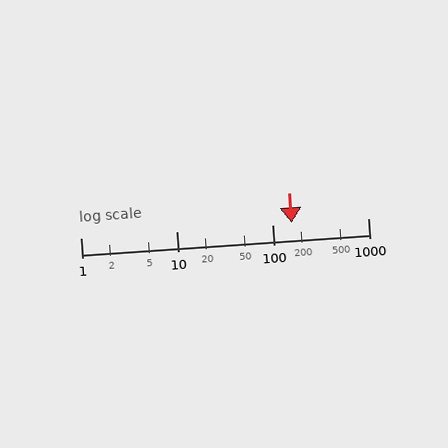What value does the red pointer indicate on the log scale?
The pointer indicates approximately 160.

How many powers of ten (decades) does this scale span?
The scale spans 3 decades, from 1 to 1000.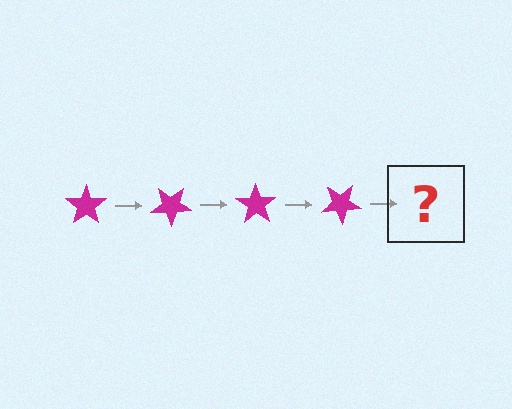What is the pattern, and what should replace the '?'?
The pattern is that the star rotates 35 degrees each step. The '?' should be a magenta star rotated 140 degrees.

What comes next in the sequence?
The next element should be a magenta star rotated 140 degrees.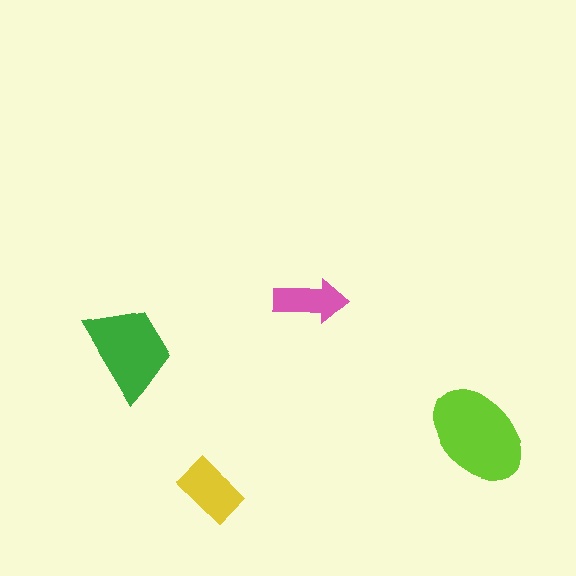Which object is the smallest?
The pink arrow.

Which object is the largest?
The lime ellipse.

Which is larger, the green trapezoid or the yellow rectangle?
The green trapezoid.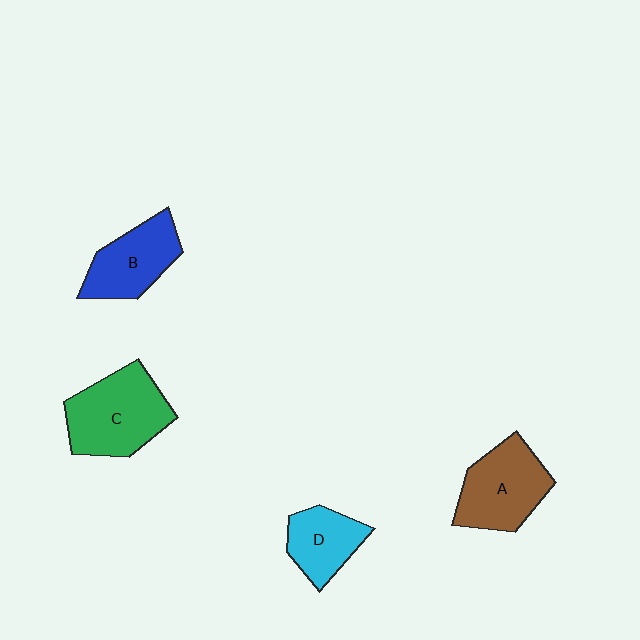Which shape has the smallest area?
Shape D (cyan).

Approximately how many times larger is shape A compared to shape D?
Approximately 1.4 times.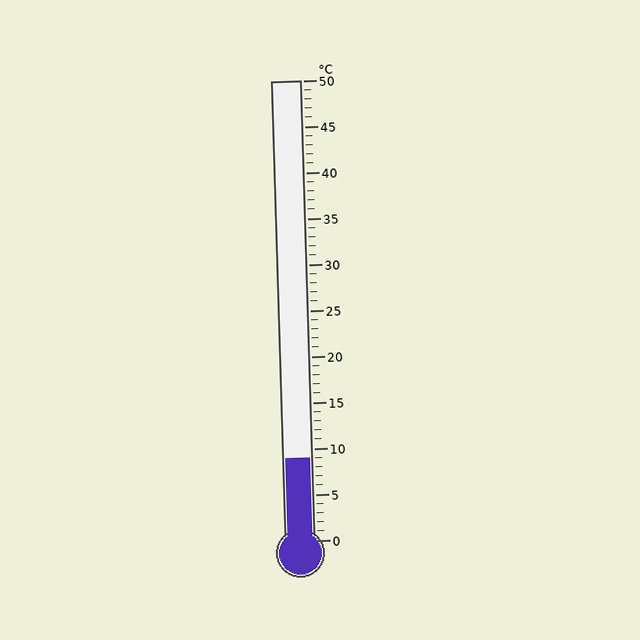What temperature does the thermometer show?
The thermometer shows approximately 9°C.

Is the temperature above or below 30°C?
The temperature is below 30°C.